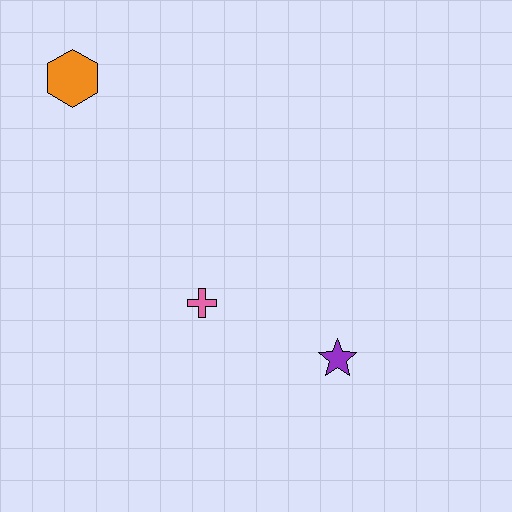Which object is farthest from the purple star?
The orange hexagon is farthest from the purple star.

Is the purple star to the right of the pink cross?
Yes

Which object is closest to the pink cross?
The purple star is closest to the pink cross.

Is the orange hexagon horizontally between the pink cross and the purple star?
No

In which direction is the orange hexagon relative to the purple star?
The orange hexagon is above the purple star.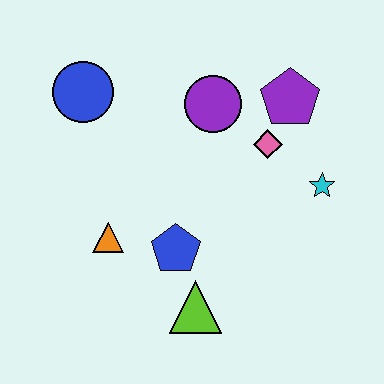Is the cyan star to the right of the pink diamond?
Yes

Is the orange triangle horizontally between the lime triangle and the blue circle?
Yes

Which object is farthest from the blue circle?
The cyan star is farthest from the blue circle.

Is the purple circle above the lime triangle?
Yes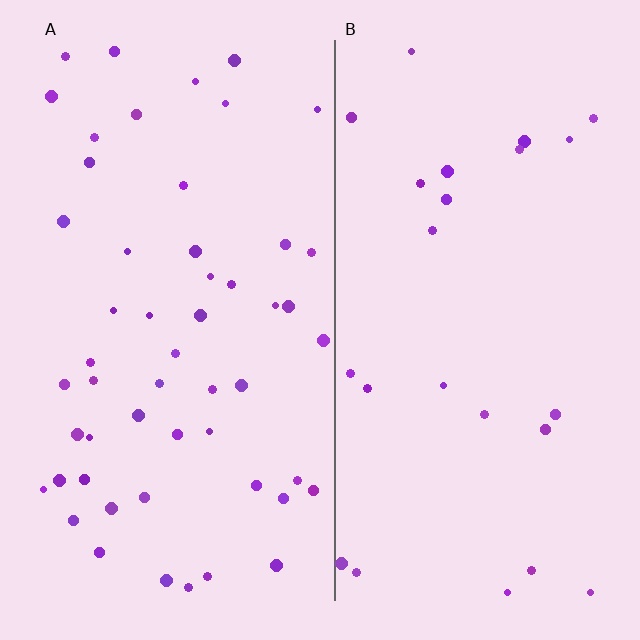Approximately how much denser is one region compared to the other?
Approximately 2.2× — region A over region B.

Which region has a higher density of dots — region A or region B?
A (the left).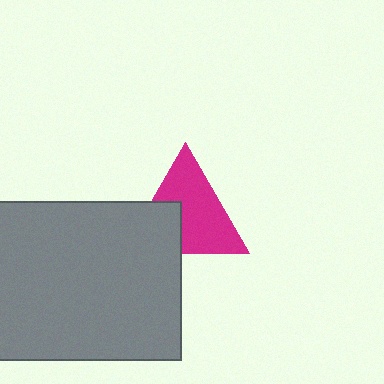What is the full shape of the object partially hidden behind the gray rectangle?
The partially hidden object is a magenta triangle.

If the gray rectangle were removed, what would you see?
You would see the complete magenta triangle.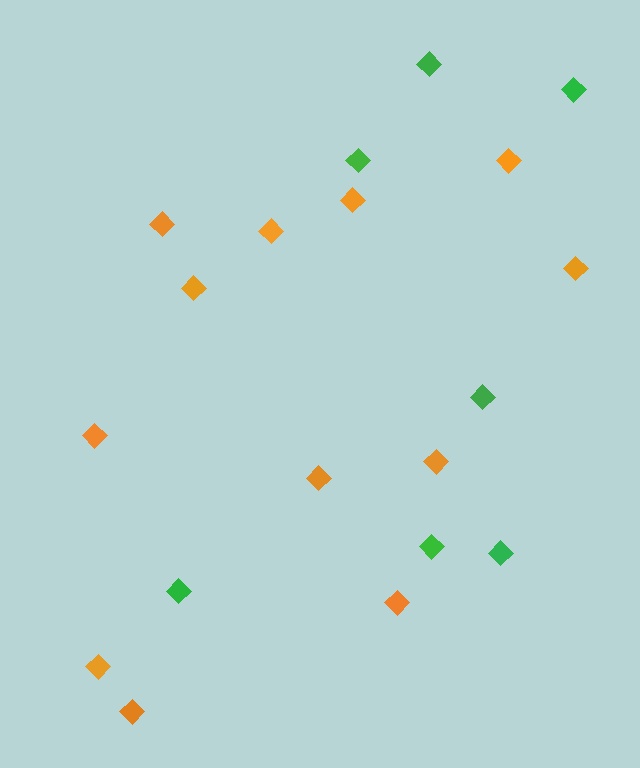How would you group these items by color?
There are 2 groups: one group of green diamonds (7) and one group of orange diamonds (12).